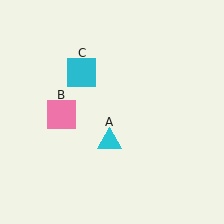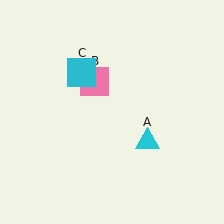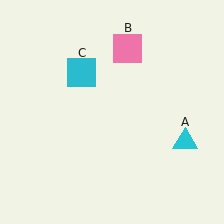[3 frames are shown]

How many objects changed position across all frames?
2 objects changed position: cyan triangle (object A), pink square (object B).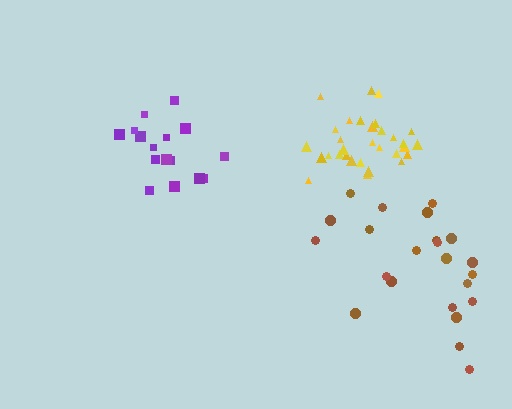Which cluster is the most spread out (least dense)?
Brown.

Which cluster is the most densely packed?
Yellow.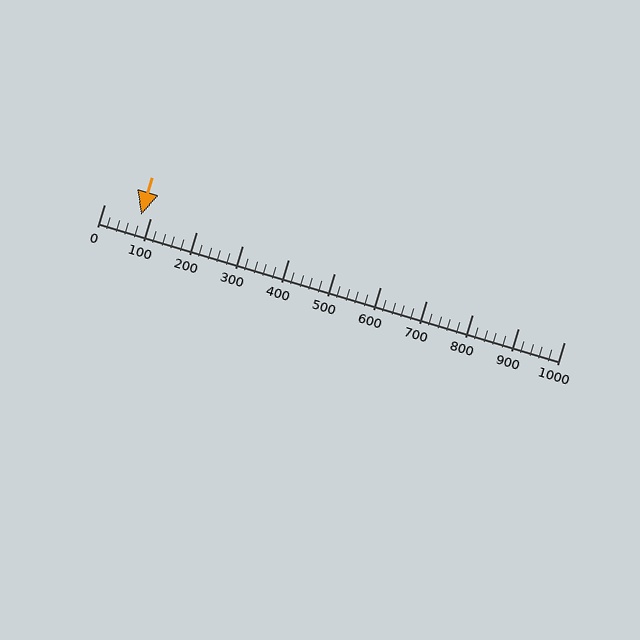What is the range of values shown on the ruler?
The ruler shows values from 0 to 1000.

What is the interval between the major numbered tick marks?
The major tick marks are spaced 100 units apart.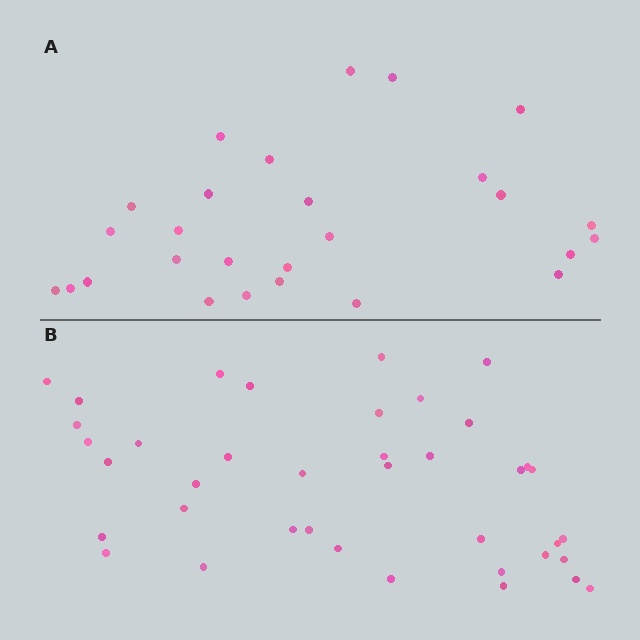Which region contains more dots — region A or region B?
Region B (the bottom region) has more dots.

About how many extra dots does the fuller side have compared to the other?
Region B has roughly 12 or so more dots than region A.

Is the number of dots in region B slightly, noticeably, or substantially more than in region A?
Region B has noticeably more, but not dramatically so. The ratio is roughly 1.4 to 1.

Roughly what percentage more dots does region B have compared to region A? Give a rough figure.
About 45% more.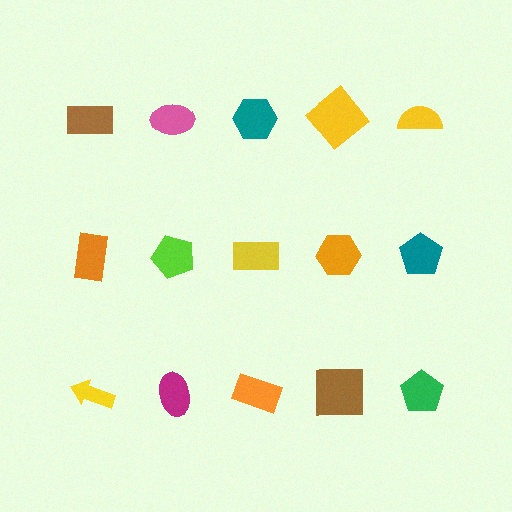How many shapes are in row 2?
5 shapes.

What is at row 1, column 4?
A yellow diamond.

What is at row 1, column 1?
A brown rectangle.